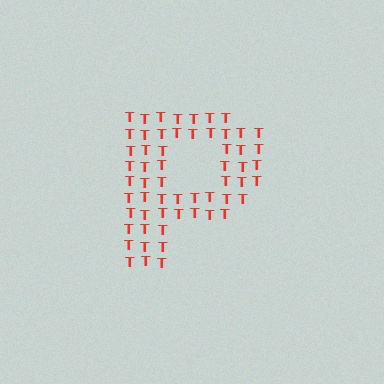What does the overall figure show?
The overall figure shows the letter P.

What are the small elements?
The small elements are letter T's.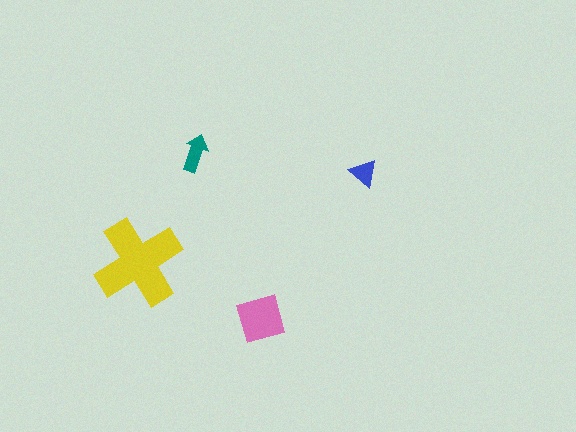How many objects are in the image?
There are 4 objects in the image.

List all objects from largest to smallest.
The yellow cross, the pink square, the teal arrow, the blue triangle.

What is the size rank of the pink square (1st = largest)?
2nd.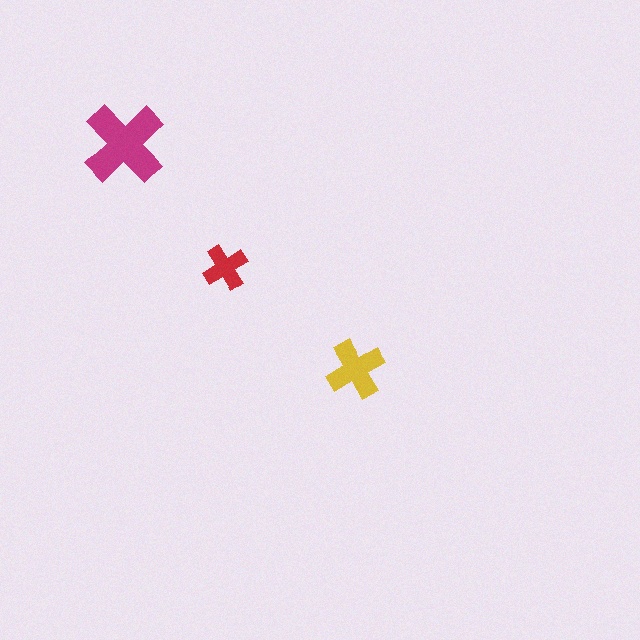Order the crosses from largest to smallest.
the magenta one, the yellow one, the red one.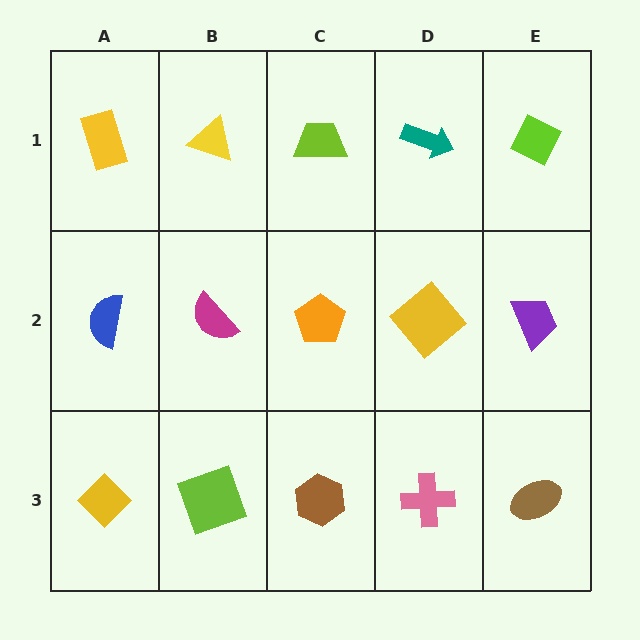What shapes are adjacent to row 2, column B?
A yellow triangle (row 1, column B), a lime square (row 3, column B), a blue semicircle (row 2, column A), an orange pentagon (row 2, column C).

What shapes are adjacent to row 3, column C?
An orange pentagon (row 2, column C), a lime square (row 3, column B), a pink cross (row 3, column D).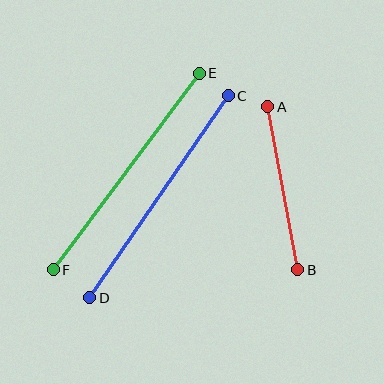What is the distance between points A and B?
The distance is approximately 166 pixels.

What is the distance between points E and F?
The distance is approximately 245 pixels.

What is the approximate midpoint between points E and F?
The midpoint is at approximately (126, 171) pixels.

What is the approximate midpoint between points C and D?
The midpoint is at approximately (159, 197) pixels.